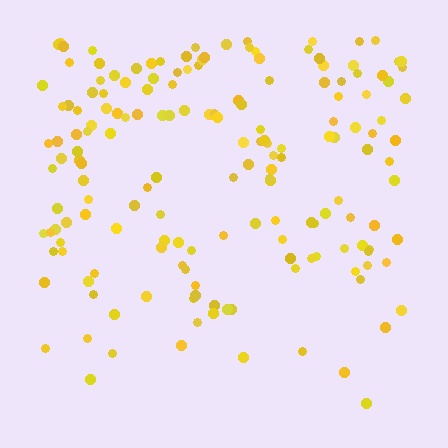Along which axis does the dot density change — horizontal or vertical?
Vertical.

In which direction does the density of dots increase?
From bottom to top, with the top side densest.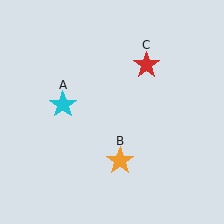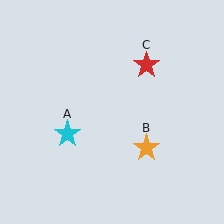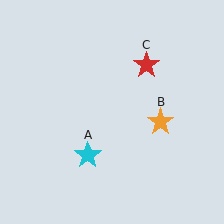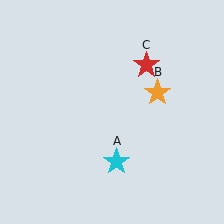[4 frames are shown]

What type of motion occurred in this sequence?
The cyan star (object A), orange star (object B) rotated counterclockwise around the center of the scene.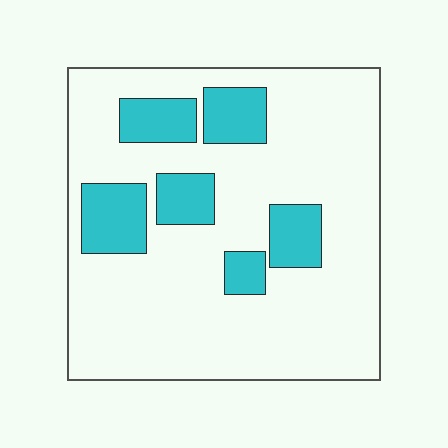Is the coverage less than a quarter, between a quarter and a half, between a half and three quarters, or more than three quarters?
Less than a quarter.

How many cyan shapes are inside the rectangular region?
6.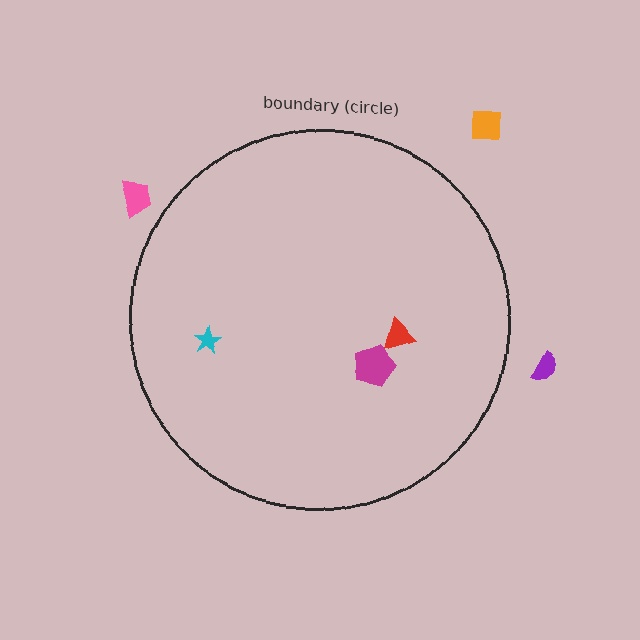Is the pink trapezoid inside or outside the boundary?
Outside.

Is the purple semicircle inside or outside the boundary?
Outside.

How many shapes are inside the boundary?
3 inside, 3 outside.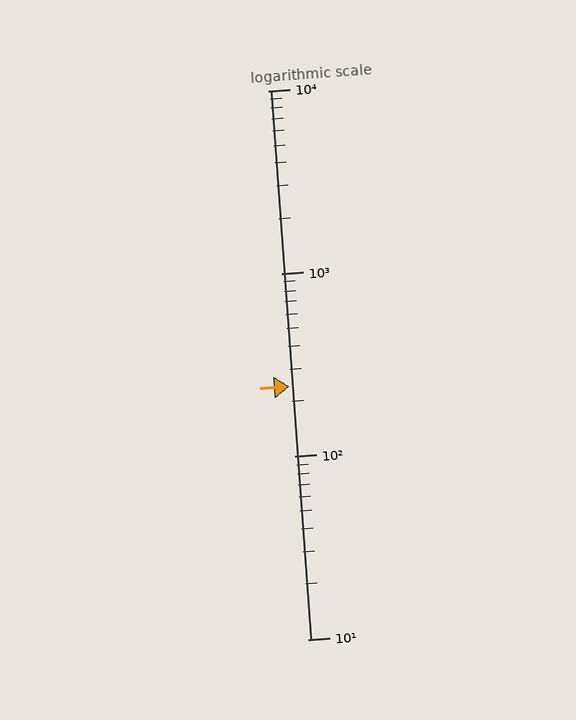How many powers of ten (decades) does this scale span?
The scale spans 3 decades, from 10 to 10000.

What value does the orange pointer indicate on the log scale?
The pointer indicates approximately 240.